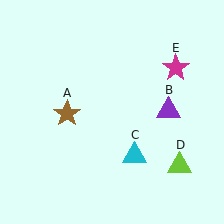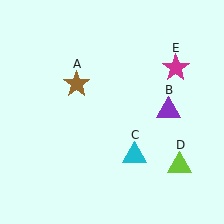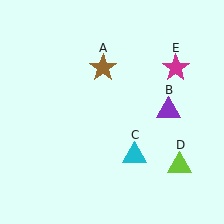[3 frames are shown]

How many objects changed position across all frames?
1 object changed position: brown star (object A).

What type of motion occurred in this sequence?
The brown star (object A) rotated clockwise around the center of the scene.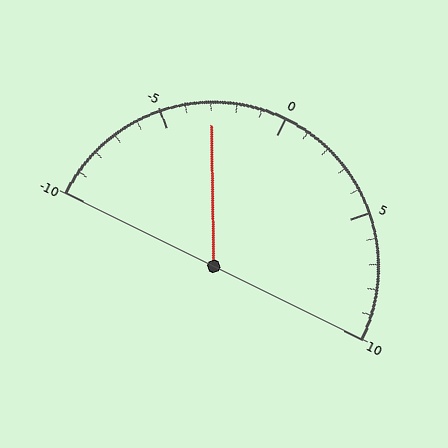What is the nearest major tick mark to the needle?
The nearest major tick mark is -5.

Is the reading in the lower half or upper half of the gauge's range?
The reading is in the lower half of the range (-10 to 10).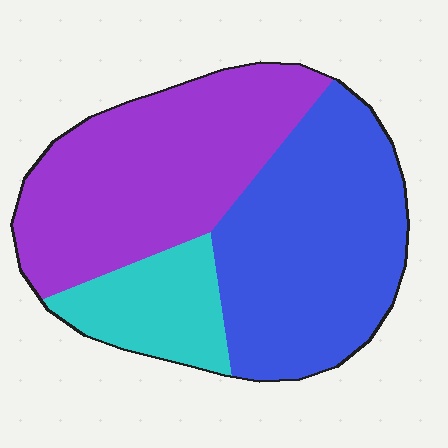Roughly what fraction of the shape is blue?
Blue covers roughly 45% of the shape.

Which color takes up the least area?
Cyan, at roughly 15%.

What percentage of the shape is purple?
Purple takes up about two fifths (2/5) of the shape.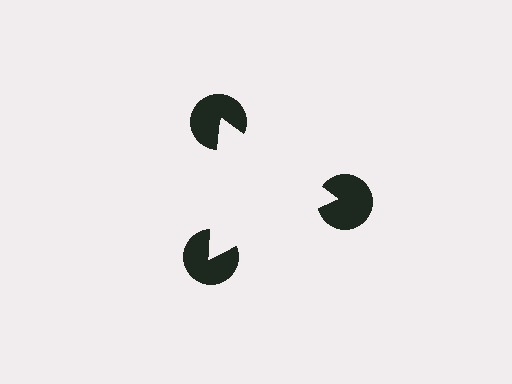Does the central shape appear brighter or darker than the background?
It typically appears slightly brighter than the background, even though no actual brightness change is drawn.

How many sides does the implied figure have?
3 sides.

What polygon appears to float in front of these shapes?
An illusory triangle — its edges are inferred from the aligned wedge cuts in the pac-man discs, not physically drawn.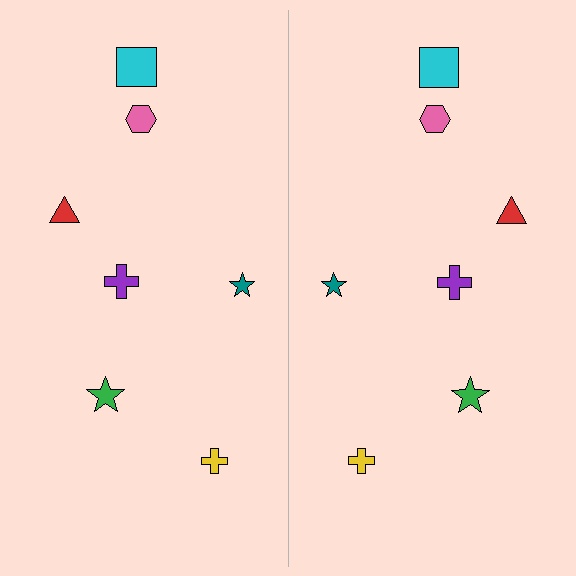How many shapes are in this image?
There are 14 shapes in this image.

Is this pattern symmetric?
Yes, this pattern has bilateral (reflection) symmetry.